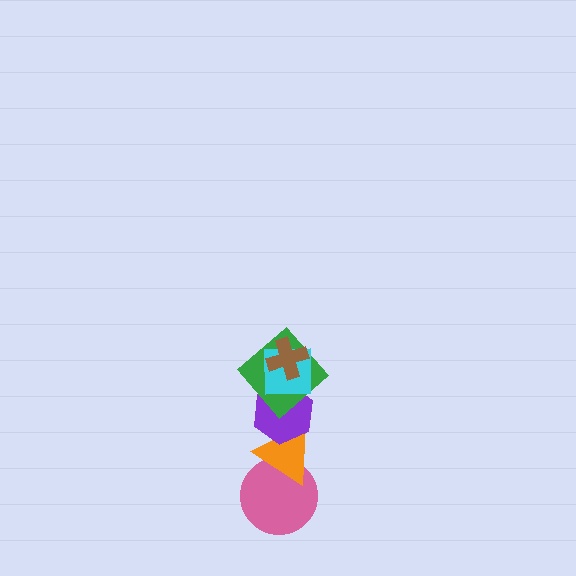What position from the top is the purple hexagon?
The purple hexagon is 4th from the top.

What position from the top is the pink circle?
The pink circle is 6th from the top.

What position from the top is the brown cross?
The brown cross is 1st from the top.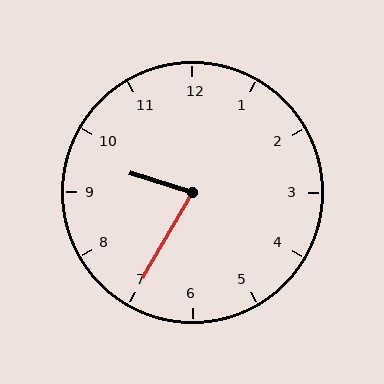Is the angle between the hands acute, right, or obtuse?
It is acute.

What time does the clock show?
9:35.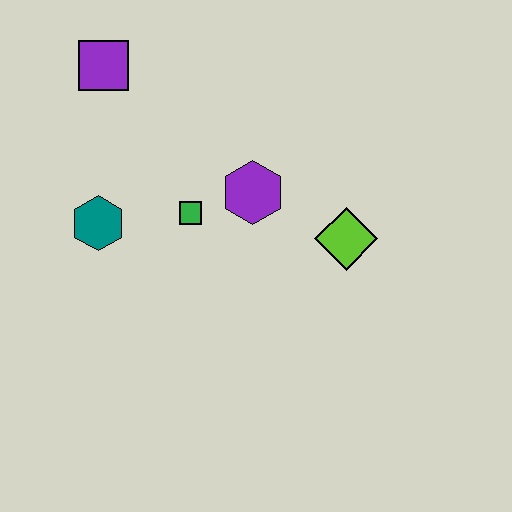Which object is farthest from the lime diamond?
The purple square is farthest from the lime diamond.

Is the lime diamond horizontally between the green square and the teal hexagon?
No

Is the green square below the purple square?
Yes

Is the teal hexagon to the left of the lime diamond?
Yes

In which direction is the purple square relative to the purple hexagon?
The purple square is to the left of the purple hexagon.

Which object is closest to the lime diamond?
The purple hexagon is closest to the lime diamond.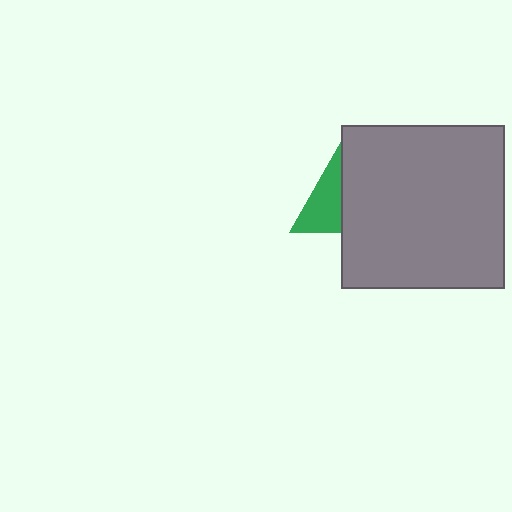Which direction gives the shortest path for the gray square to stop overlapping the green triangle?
Moving right gives the shortest separation.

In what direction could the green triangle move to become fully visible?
The green triangle could move left. That would shift it out from behind the gray square entirely.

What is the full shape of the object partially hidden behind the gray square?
The partially hidden object is a green triangle.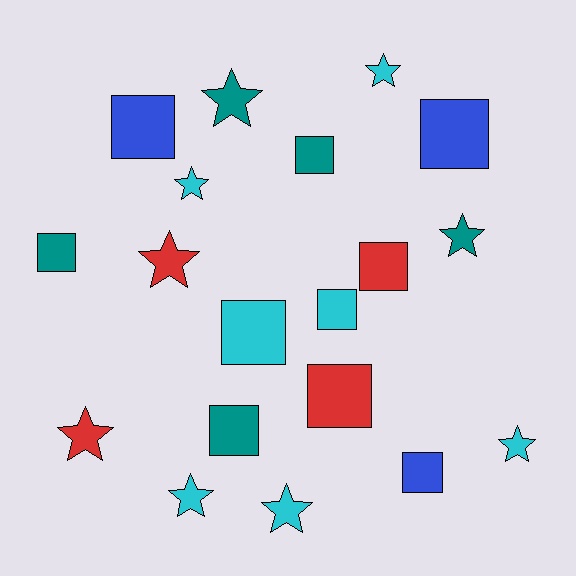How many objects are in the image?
There are 19 objects.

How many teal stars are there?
There are 2 teal stars.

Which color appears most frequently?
Cyan, with 7 objects.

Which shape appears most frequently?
Square, with 10 objects.